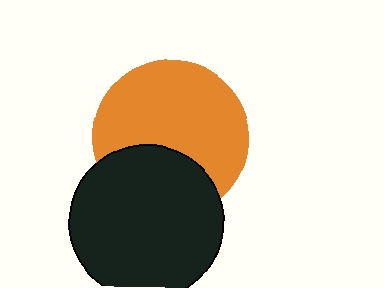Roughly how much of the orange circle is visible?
Most of it is visible (roughly 68%).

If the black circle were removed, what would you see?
You would see the complete orange circle.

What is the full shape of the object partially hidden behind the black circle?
The partially hidden object is an orange circle.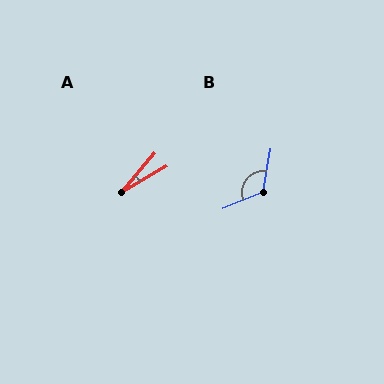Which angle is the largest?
B, at approximately 122 degrees.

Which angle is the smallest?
A, at approximately 20 degrees.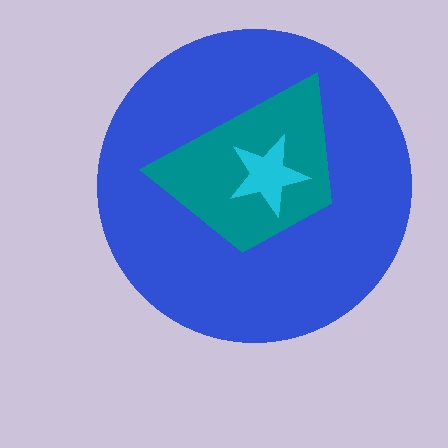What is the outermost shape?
The blue circle.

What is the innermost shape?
The cyan star.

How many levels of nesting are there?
3.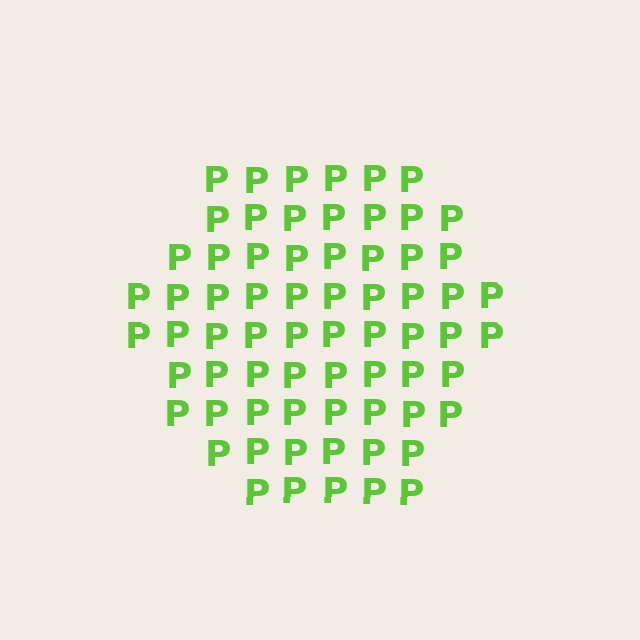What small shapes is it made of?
It is made of small letter P's.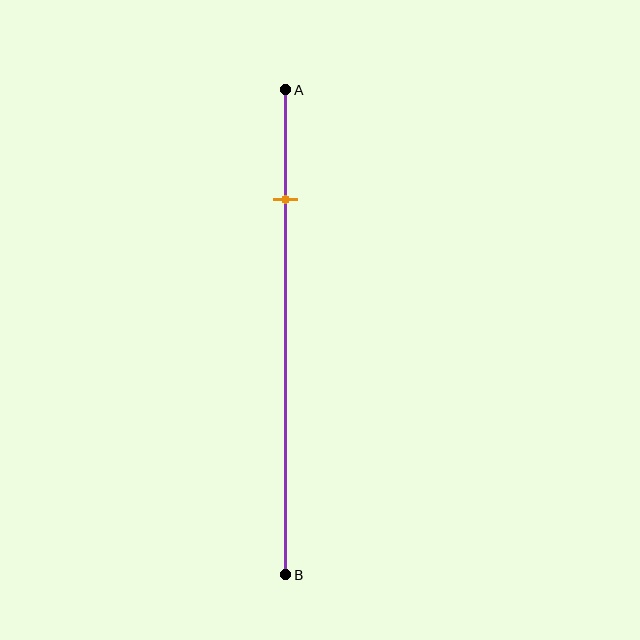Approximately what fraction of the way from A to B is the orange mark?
The orange mark is approximately 25% of the way from A to B.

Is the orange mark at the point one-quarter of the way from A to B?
Yes, the mark is approximately at the one-quarter point.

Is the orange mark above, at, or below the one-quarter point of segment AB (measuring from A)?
The orange mark is approximately at the one-quarter point of segment AB.